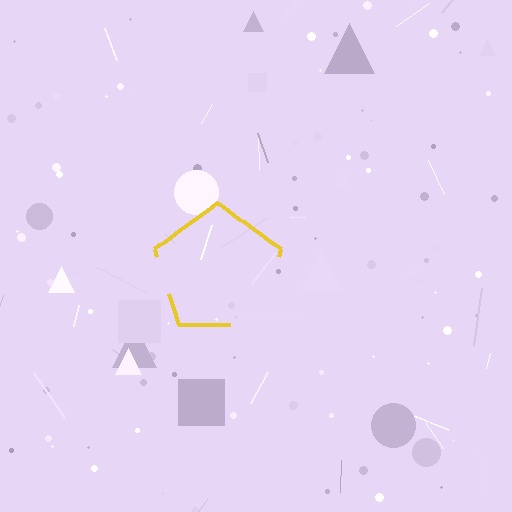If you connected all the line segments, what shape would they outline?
They would outline a pentagon.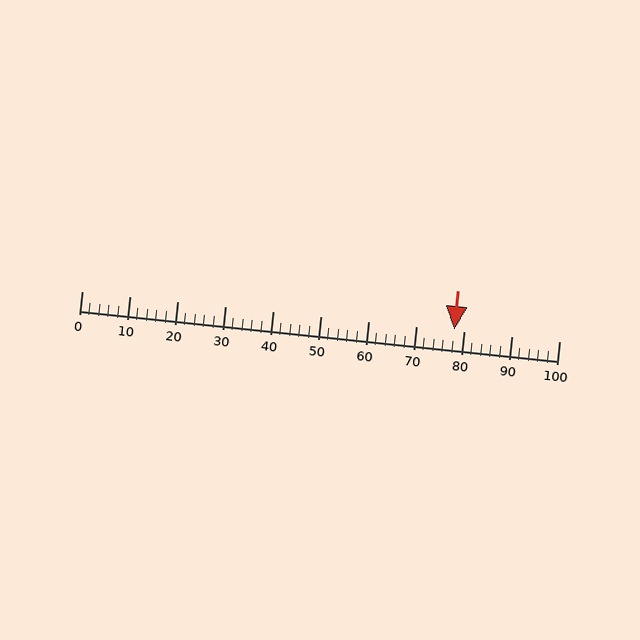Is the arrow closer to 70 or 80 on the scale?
The arrow is closer to 80.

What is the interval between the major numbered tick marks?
The major tick marks are spaced 10 units apart.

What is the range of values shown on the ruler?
The ruler shows values from 0 to 100.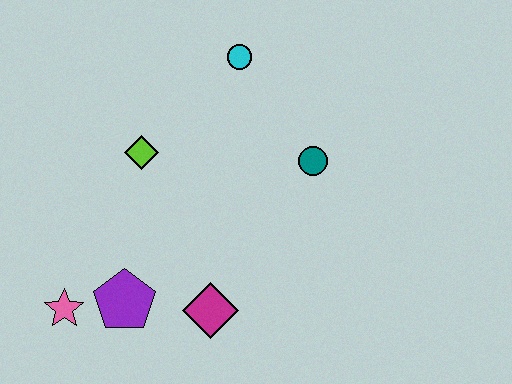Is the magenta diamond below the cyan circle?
Yes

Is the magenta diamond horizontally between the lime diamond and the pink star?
No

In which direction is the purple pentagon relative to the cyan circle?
The purple pentagon is below the cyan circle.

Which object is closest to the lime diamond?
The cyan circle is closest to the lime diamond.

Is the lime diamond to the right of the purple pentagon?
Yes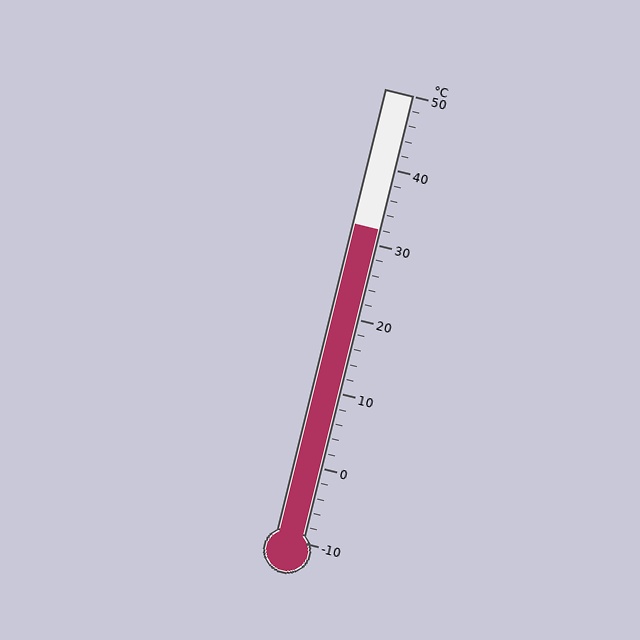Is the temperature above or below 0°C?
The temperature is above 0°C.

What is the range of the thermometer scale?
The thermometer scale ranges from -10°C to 50°C.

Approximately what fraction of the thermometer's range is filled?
The thermometer is filled to approximately 70% of its range.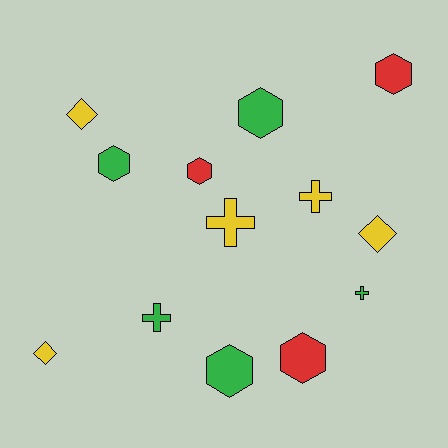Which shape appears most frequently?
Hexagon, with 6 objects.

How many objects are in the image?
There are 13 objects.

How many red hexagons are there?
There are 3 red hexagons.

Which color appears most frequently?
Yellow, with 5 objects.